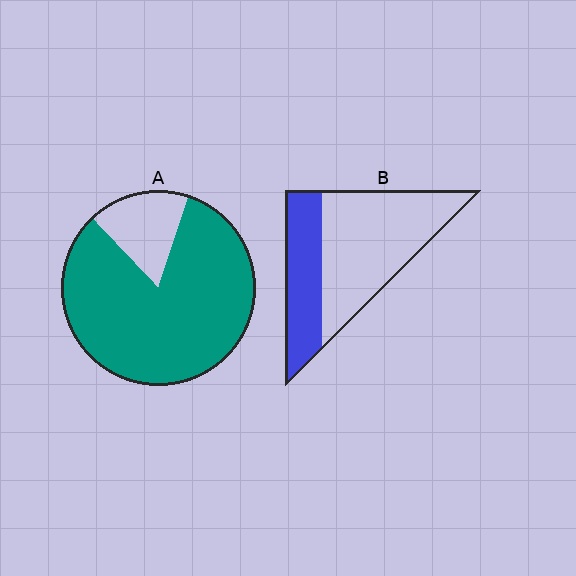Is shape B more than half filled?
No.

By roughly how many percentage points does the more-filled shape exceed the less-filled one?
By roughly 50 percentage points (A over B).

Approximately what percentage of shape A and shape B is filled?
A is approximately 85% and B is approximately 35%.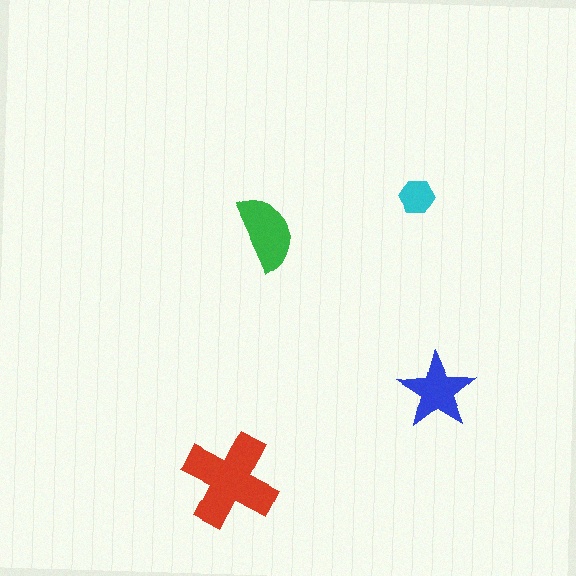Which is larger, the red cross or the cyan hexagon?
The red cross.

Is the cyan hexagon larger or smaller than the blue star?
Smaller.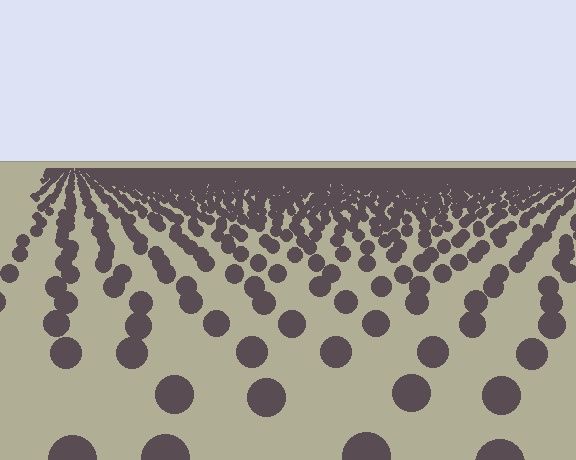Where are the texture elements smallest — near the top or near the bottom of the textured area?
Near the top.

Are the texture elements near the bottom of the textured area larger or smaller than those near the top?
Larger. Near the bottom, elements are closer to the viewer and appear at a bigger on-screen size.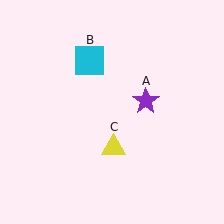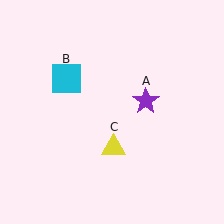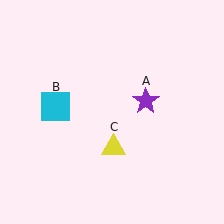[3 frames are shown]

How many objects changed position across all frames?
1 object changed position: cyan square (object B).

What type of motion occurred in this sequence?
The cyan square (object B) rotated counterclockwise around the center of the scene.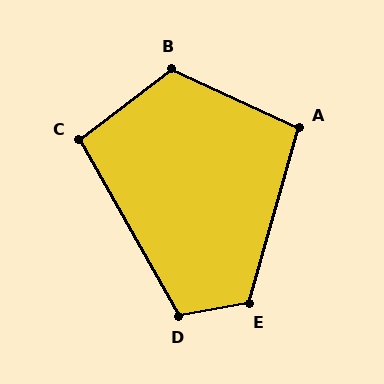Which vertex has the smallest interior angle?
C, at approximately 98 degrees.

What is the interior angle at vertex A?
Approximately 99 degrees (obtuse).